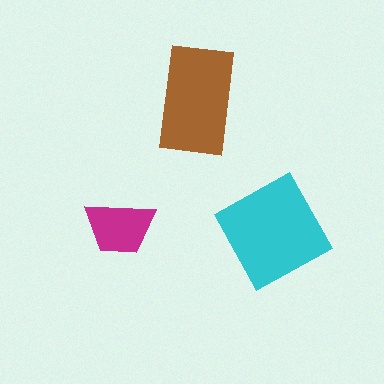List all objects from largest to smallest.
The cyan diamond, the brown rectangle, the magenta trapezoid.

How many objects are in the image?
There are 3 objects in the image.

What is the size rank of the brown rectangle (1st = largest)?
2nd.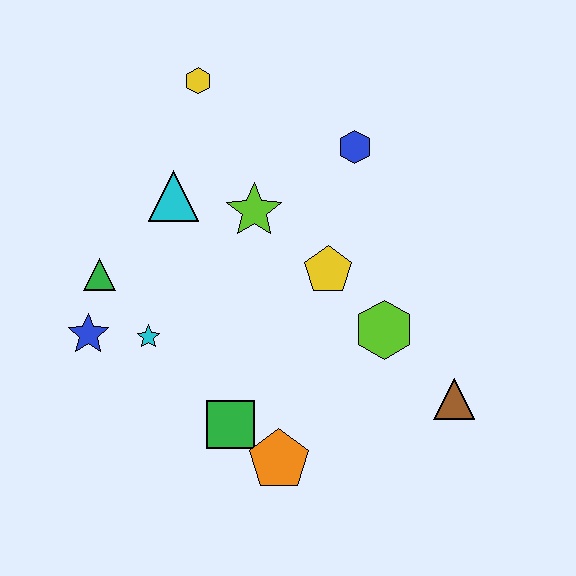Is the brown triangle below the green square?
No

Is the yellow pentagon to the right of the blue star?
Yes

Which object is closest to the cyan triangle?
The lime star is closest to the cyan triangle.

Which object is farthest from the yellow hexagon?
The brown triangle is farthest from the yellow hexagon.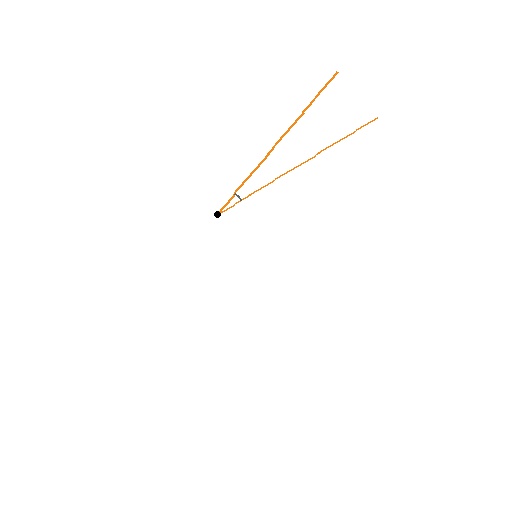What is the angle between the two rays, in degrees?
Approximately 19 degrees.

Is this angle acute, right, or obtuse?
It is acute.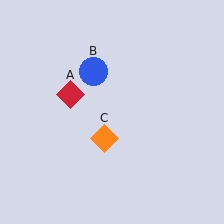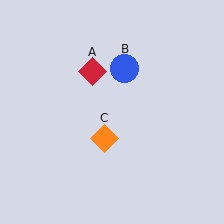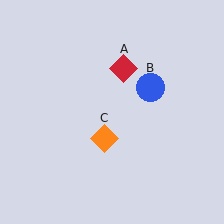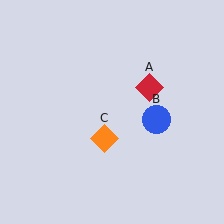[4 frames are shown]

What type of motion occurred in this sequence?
The red diamond (object A), blue circle (object B) rotated clockwise around the center of the scene.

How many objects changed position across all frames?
2 objects changed position: red diamond (object A), blue circle (object B).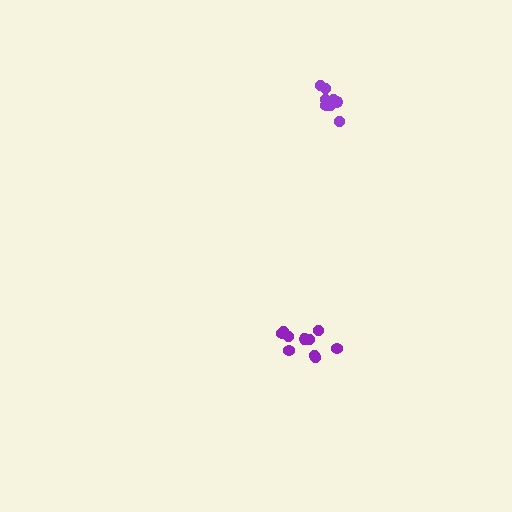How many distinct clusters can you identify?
There are 2 distinct clusters.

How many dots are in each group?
Group 1: 10 dots, Group 2: 9 dots (19 total).